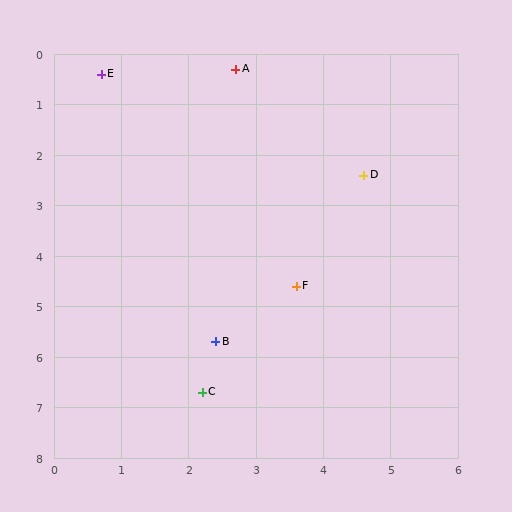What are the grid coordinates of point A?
Point A is at approximately (2.7, 0.3).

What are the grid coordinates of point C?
Point C is at approximately (2.2, 6.7).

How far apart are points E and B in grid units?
Points E and B are about 5.6 grid units apart.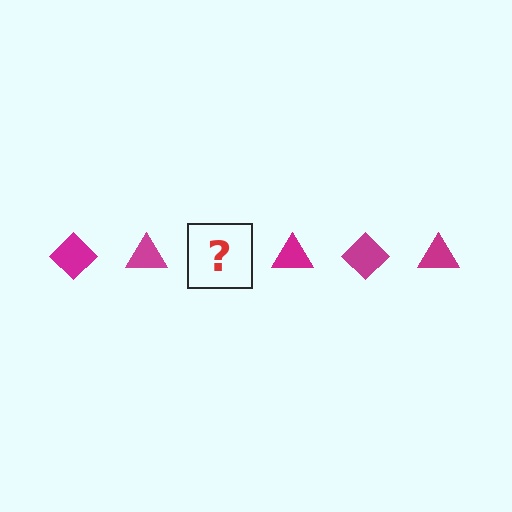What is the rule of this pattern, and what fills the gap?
The rule is that the pattern cycles through diamond, triangle shapes in magenta. The gap should be filled with a magenta diamond.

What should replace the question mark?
The question mark should be replaced with a magenta diamond.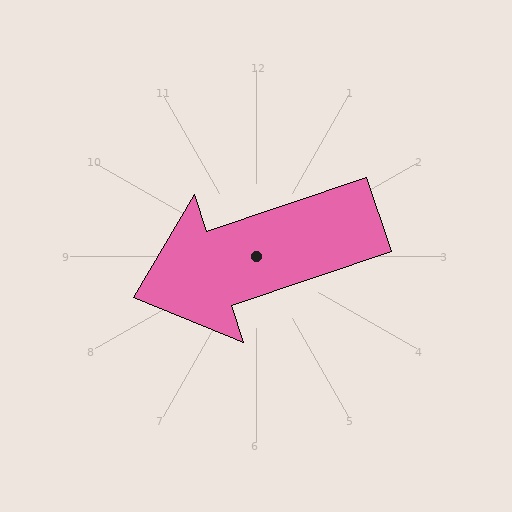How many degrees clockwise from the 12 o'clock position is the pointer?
Approximately 251 degrees.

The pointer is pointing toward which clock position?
Roughly 8 o'clock.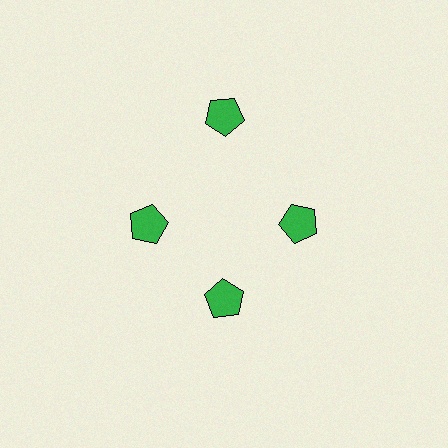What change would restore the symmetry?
The symmetry would be restored by moving it inward, back onto the ring so that all 4 pentagons sit at equal angles and equal distance from the center.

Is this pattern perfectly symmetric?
No. The 4 green pentagons are arranged in a ring, but one element near the 12 o'clock position is pushed outward from the center, breaking the 4-fold rotational symmetry.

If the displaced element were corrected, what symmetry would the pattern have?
It would have 4-fold rotational symmetry — the pattern would map onto itself every 90 degrees.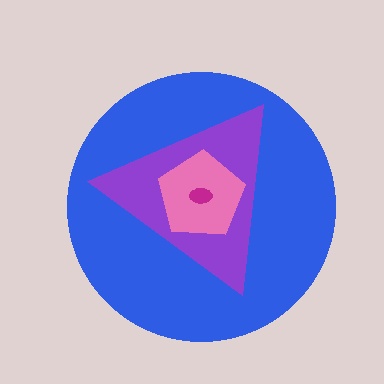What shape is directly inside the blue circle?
The purple triangle.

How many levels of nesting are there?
4.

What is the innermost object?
The magenta ellipse.